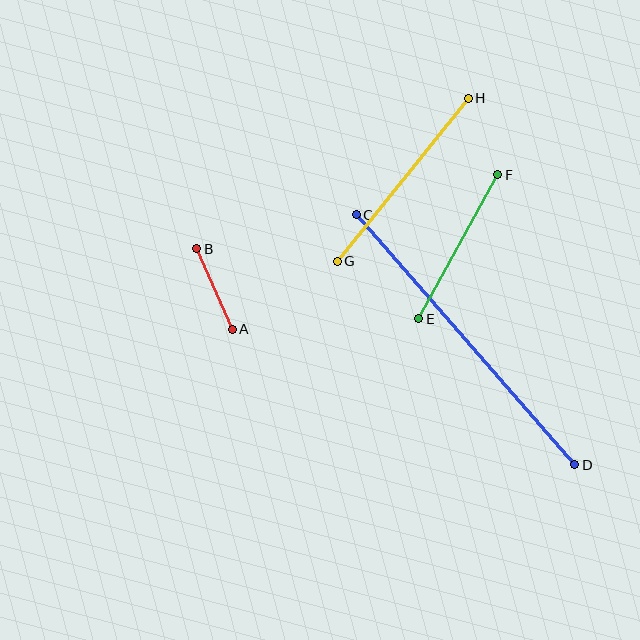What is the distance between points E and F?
The distance is approximately 164 pixels.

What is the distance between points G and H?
The distance is approximately 209 pixels.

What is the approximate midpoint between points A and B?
The midpoint is at approximately (214, 289) pixels.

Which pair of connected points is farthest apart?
Points C and D are farthest apart.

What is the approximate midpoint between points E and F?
The midpoint is at approximately (458, 247) pixels.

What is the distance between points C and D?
The distance is approximately 332 pixels.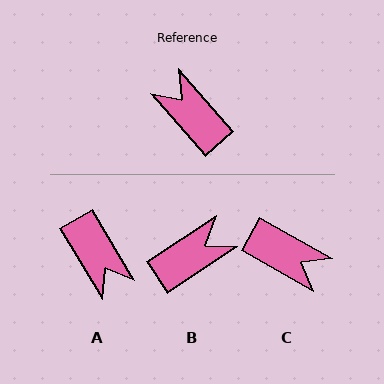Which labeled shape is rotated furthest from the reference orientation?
A, about 170 degrees away.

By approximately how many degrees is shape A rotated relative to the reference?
Approximately 170 degrees counter-clockwise.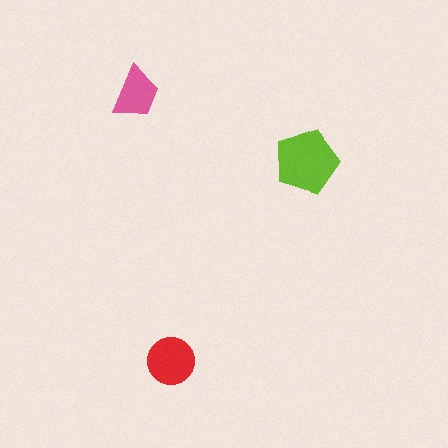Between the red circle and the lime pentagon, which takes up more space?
The lime pentagon.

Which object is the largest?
The lime pentagon.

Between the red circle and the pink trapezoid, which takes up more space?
The red circle.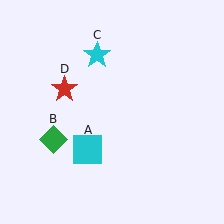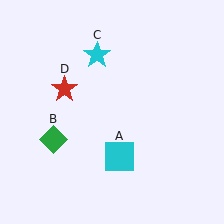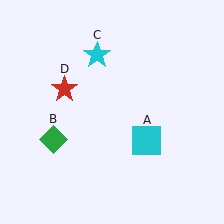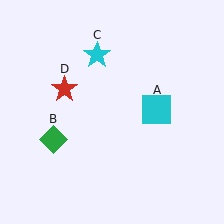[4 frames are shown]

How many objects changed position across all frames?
1 object changed position: cyan square (object A).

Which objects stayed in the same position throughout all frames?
Green diamond (object B) and cyan star (object C) and red star (object D) remained stationary.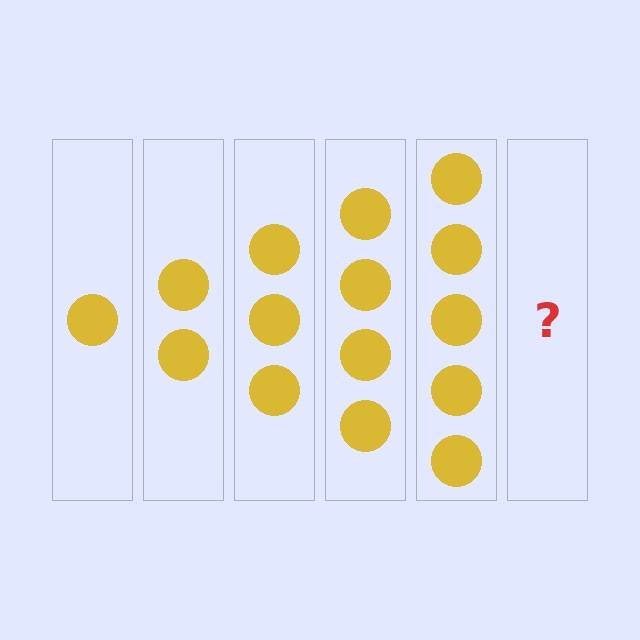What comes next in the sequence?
The next element should be 6 circles.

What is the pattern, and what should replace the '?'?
The pattern is that each step adds one more circle. The '?' should be 6 circles.